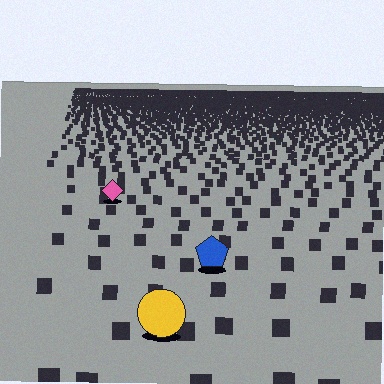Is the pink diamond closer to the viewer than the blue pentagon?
No. The blue pentagon is closer — you can tell from the texture gradient: the ground texture is coarser near it.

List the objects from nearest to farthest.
From nearest to farthest: the yellow circle, the blue pentagon, the pink diamond.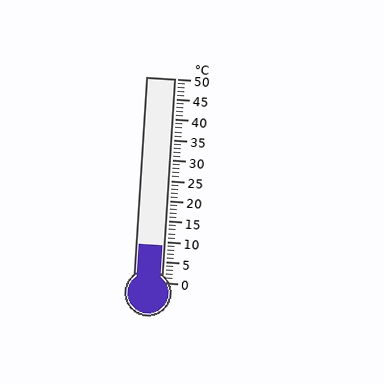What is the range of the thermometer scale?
The thermometer scale ranges from 0°C to 50°C.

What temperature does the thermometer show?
The thermometer shows approximately 9°C.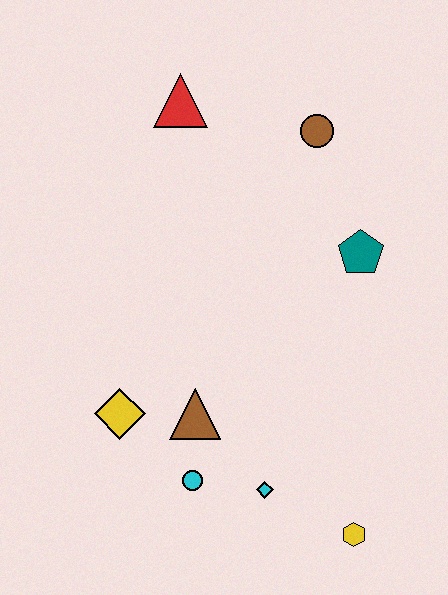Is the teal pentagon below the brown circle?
Yes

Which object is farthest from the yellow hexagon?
The red triangle is farthest from the yellow hexagon.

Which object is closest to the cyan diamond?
The cyan circle is closest to the cyan diamond.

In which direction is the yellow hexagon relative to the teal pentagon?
The yellow hexagon is below the teal pentagon.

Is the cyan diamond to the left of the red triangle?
No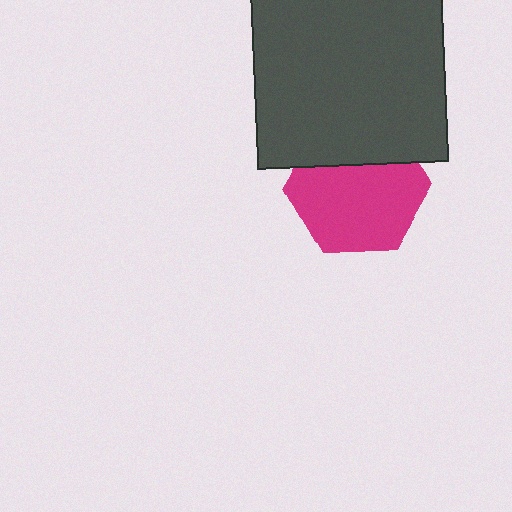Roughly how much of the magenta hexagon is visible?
Most of it is visible (roughly 70%).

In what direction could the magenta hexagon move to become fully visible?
The magenta hexagon could move down. That would shift it out from behind the dark gray square entirely.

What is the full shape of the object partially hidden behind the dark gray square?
The partially hidden object is a magenta hexagon.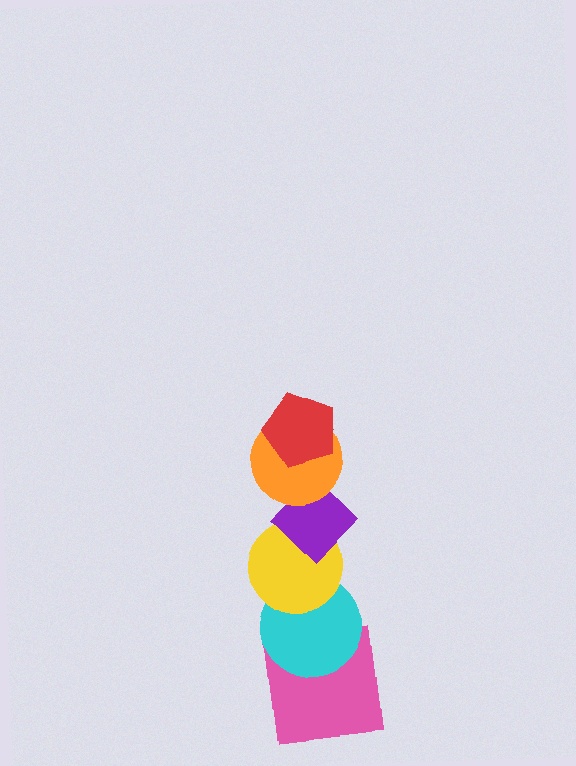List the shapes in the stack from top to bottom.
From top to bottom: the red pentagon, the orange circle, the purple diamond, the yellow circle, the cyan circle, the pink square.